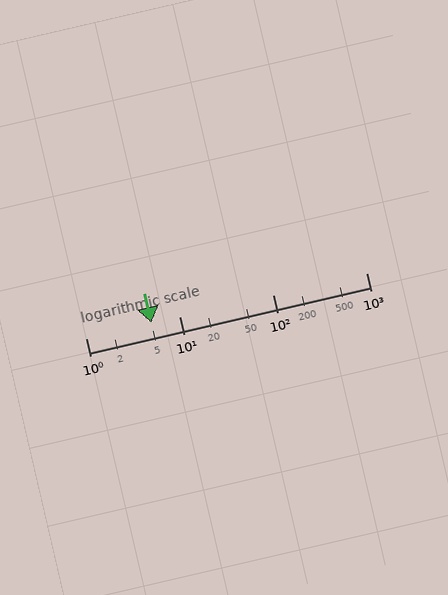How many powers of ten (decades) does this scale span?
The scale spans 3 decades, from 1 to 1000.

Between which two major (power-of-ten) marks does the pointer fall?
The pointer is between 1 and 10.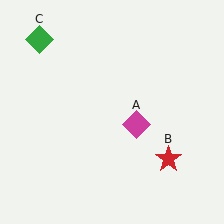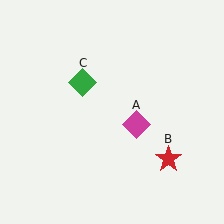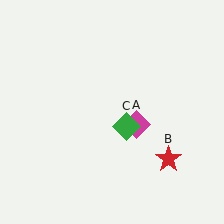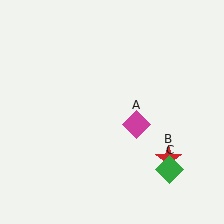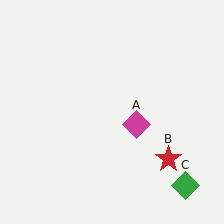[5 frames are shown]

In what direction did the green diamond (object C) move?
The green diamond (object C) moved down and to the right.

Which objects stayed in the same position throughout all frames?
Magenta diamond (object A) and red star (object B) remained stationary.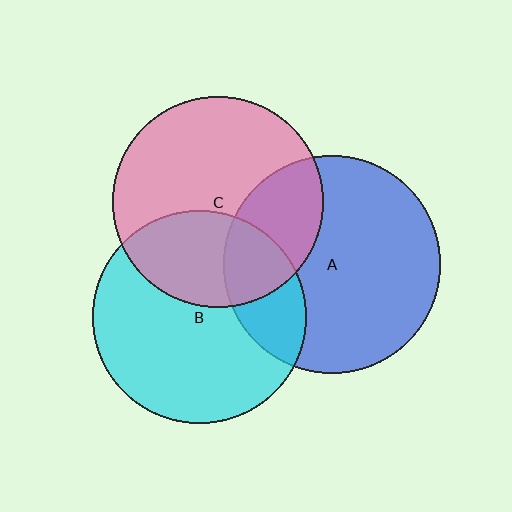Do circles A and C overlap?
Yes.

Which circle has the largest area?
Circle A (blue).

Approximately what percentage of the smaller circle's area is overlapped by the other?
Approximately 30%.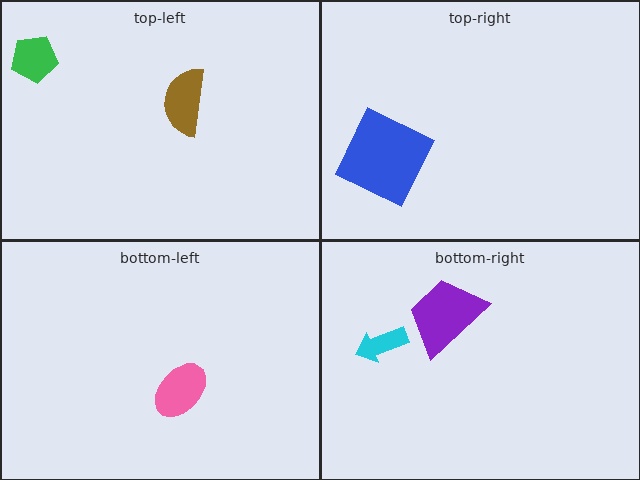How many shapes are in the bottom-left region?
1.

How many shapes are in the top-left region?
2.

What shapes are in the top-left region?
The brown semicircle, the green pentagon.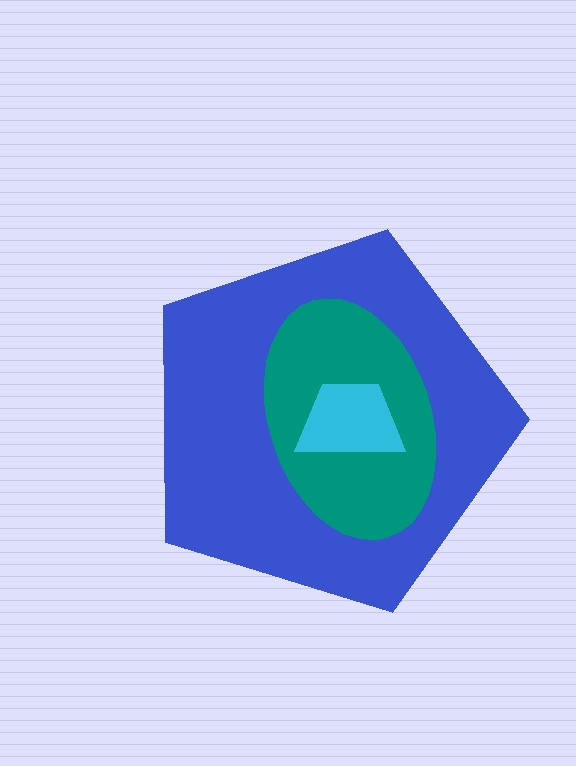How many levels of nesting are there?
3.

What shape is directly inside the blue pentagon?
The teal ellipse.